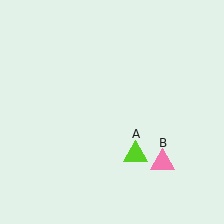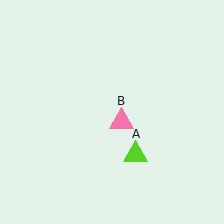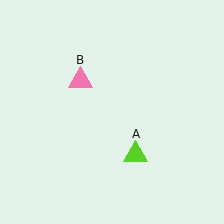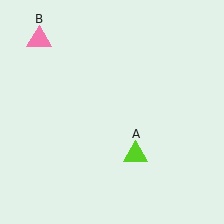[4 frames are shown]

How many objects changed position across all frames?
1 object changed position: pink triangle (object B).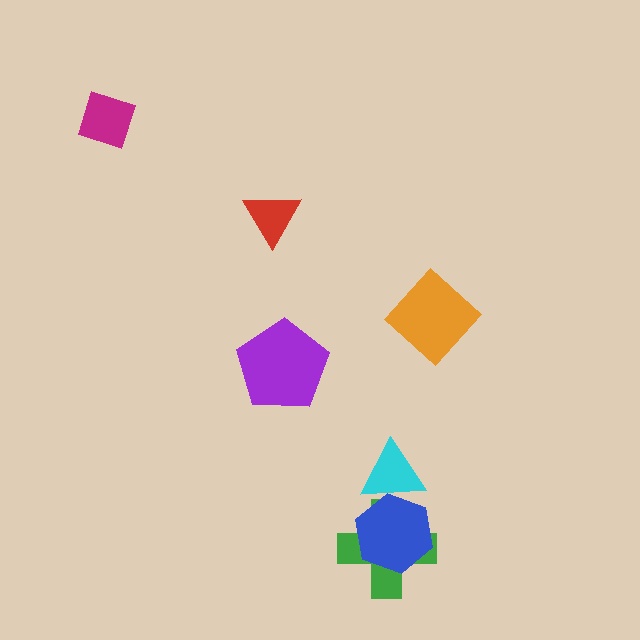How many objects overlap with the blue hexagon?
2 objects overlap with the blue hexagon.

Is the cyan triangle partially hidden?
Yes, it is partially covered by another shape.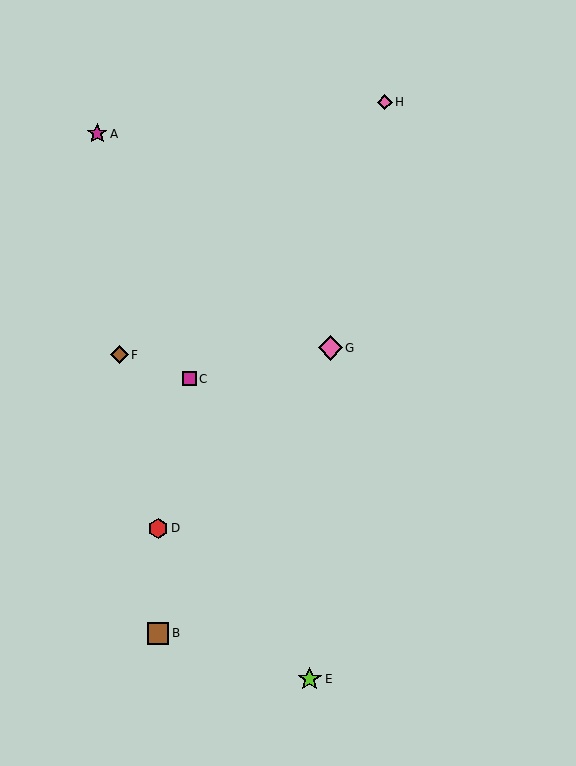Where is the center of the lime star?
The center of the lime star is at (310, 679).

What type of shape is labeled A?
Shape A is a magenta star.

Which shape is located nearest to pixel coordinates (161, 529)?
The red hexagon (labeled D) at (158, 528) is nearest to that location.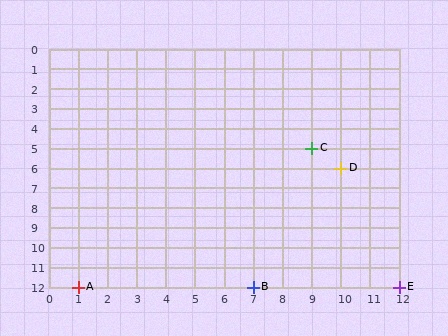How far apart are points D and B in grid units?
Points D and B are 3 columns and 6 rows apart (about 6.7 grid units diagonally).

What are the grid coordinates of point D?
Point D is at grid coordinates (10, 6).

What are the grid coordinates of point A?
Point A is at grid coordinates (1, 12).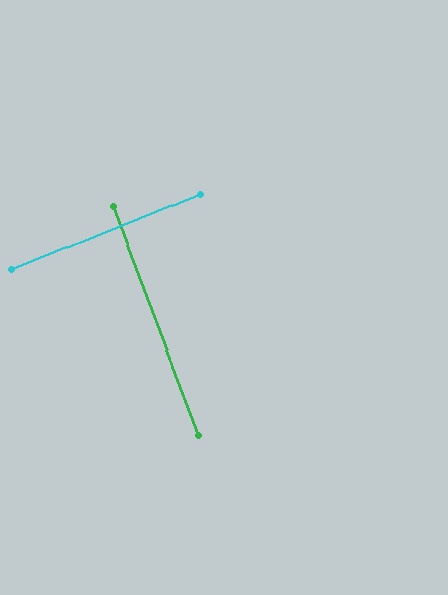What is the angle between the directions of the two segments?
Approximately 89 degrees.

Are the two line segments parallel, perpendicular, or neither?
Perpendicular — they meet at approximately 89°.